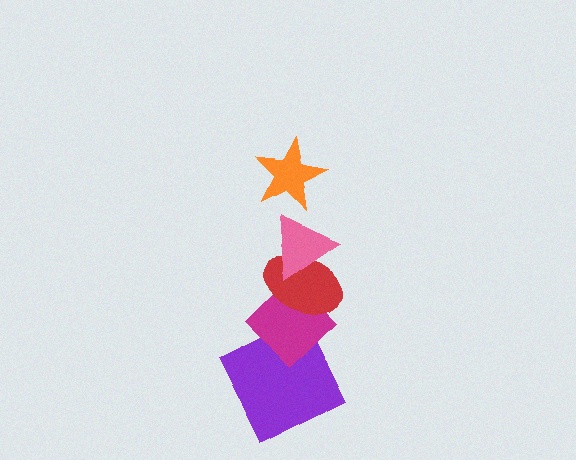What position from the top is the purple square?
The purple square is 5th from the top.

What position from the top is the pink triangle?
The pink triangle is 2nd from the top.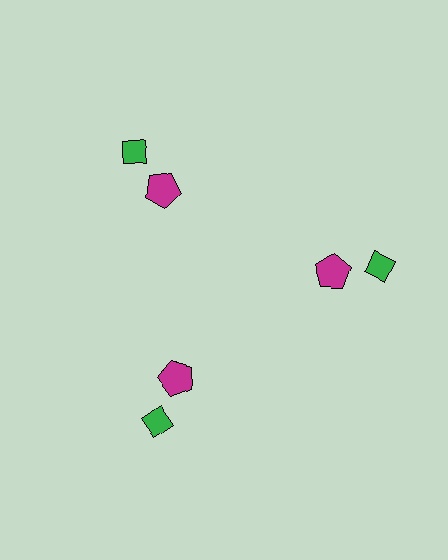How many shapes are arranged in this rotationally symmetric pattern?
There are 6 shapes, arranged in 3 groups of 2.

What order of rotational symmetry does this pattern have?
This pattern has 3-fold rotational symmetry.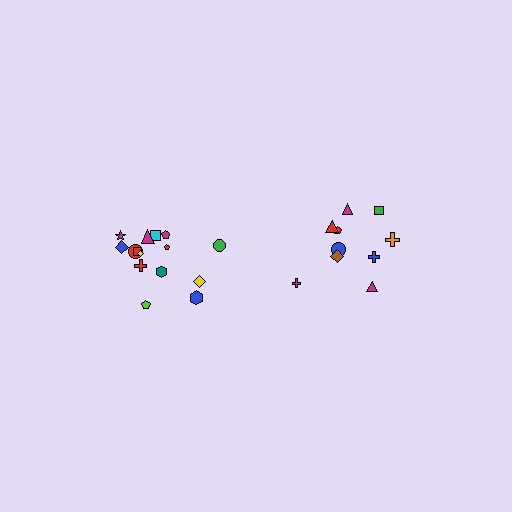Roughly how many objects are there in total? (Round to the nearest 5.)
Roughly 25 objects in total.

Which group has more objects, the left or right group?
The left group.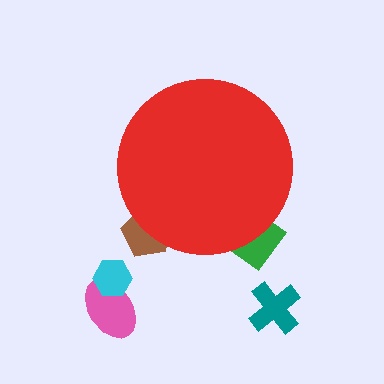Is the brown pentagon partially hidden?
Yes, the brown pentagon is partially hidden behind the red circle.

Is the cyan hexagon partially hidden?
No, the cyan hexagon is fully visible.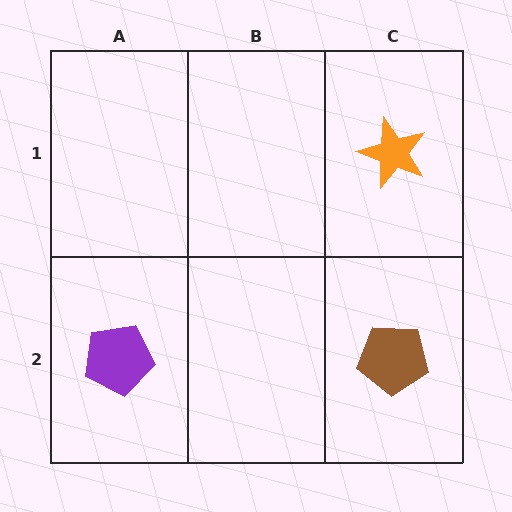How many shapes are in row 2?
2 shapes.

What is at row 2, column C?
A brown pentagon.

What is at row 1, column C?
An orange star.